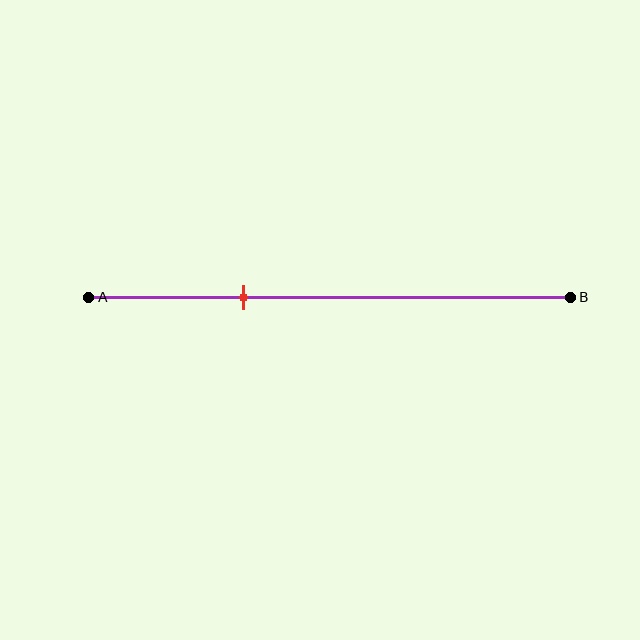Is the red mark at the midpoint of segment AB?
No, the mark is at about 30% from A, not at the 50% midpoint.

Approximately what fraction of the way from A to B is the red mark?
The red mark is approximately 30% of the way from A to B.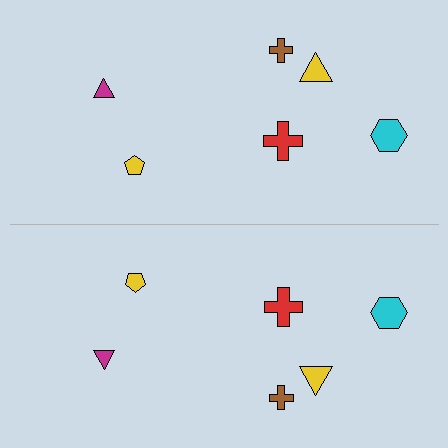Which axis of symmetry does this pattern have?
The pattern has a horizontal axis of symmetry running through the center of the image.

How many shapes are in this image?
There are 12 shapes in this image.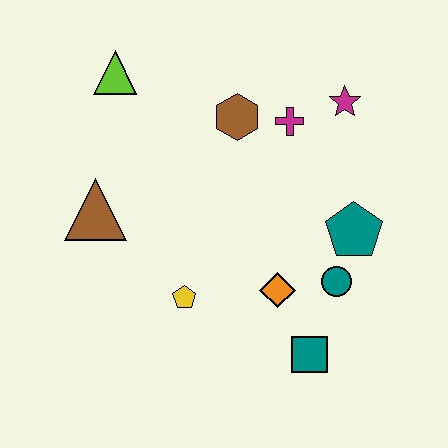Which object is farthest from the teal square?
The lime triangle is farthest from the teal square.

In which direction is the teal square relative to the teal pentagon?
The teal square is below the teal pentagon.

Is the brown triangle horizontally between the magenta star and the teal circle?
No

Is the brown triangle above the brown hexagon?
No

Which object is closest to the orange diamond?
The teal circle is closest to the orange diamond.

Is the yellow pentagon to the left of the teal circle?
Yes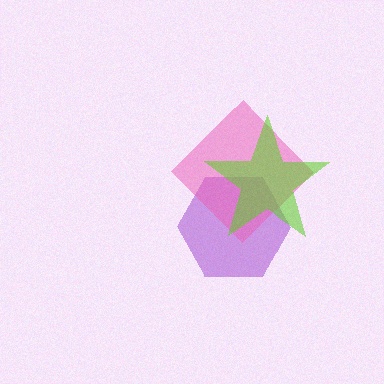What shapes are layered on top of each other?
The layered shapes are: a purple hexagon, a pink diamond, a lime star.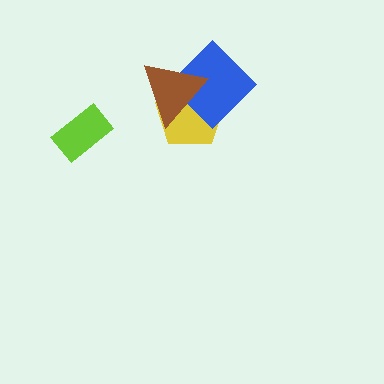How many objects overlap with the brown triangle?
2 objects overlap with the brown triangle.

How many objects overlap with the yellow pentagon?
2 objects overlap with the yellow pentagon.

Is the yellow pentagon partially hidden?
Yes, it is partially covered by another shape.